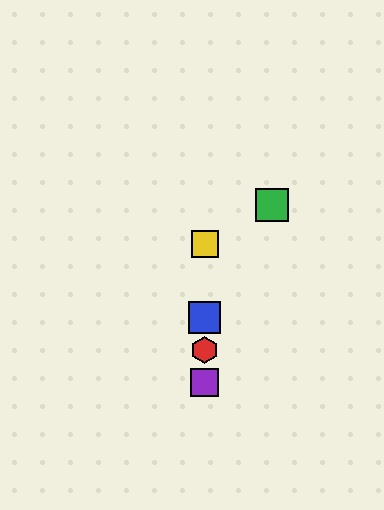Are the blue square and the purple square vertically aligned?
Yes, both are at x≈205.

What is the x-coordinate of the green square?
The green square is at x≈272.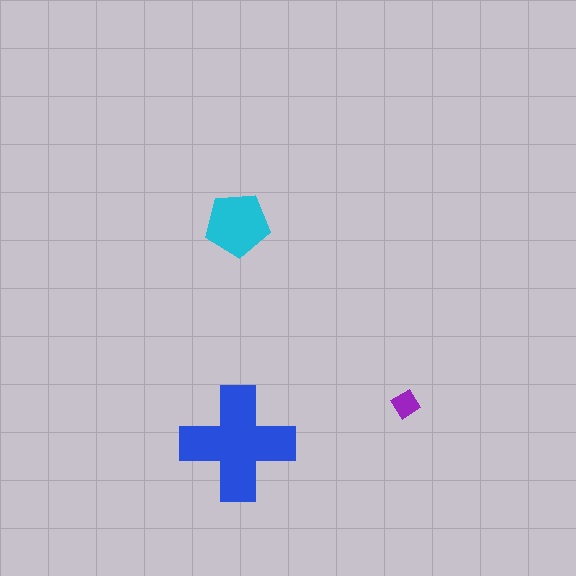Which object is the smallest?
The purple diamond.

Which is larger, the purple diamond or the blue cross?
The blue cross.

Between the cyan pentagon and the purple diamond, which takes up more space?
The cyan pentagon.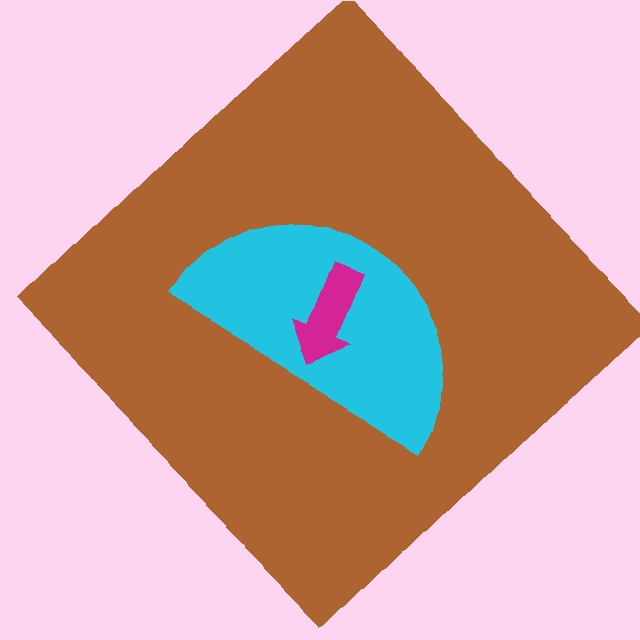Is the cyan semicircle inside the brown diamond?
Yes.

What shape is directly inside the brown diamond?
The cyan semicircle.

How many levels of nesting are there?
3.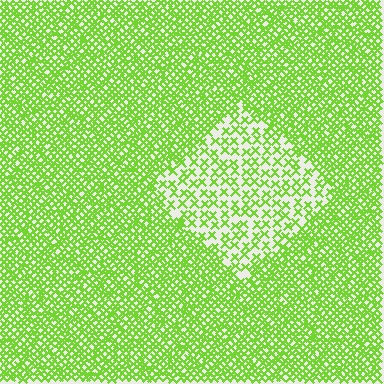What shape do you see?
I see a diamond.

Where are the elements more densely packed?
The elements are more densely packed outside the diamond boundary.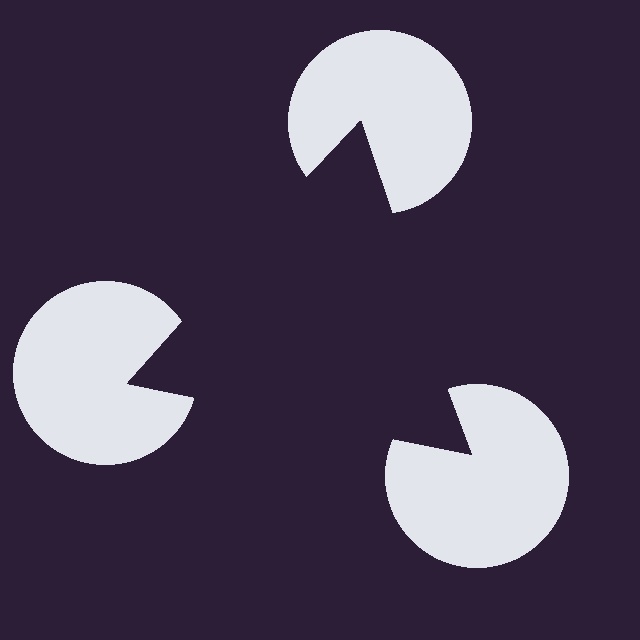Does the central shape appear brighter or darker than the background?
It typically appears slightly darker than the background, even though no actual brightness change is drawn.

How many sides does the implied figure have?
3 sides.